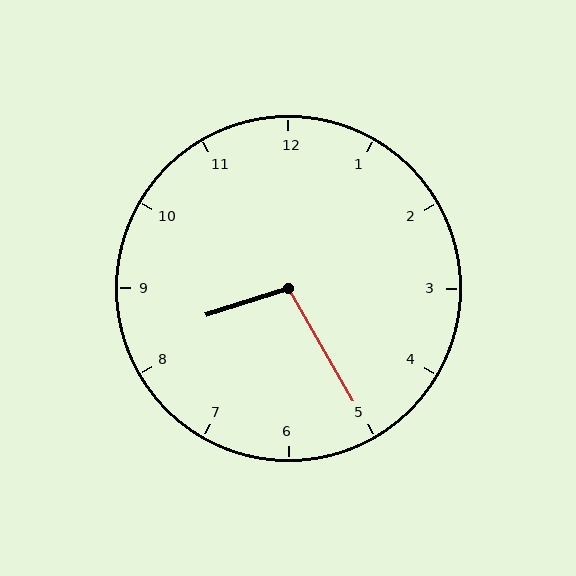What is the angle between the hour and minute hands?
Approximately 102 degrees.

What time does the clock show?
8:25.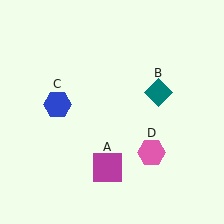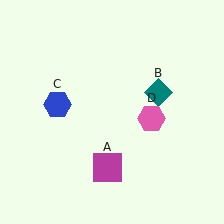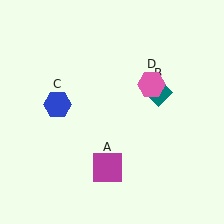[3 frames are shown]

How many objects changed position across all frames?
1 object changed position: pink hexagon (object D).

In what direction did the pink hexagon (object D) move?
The pink hexagon (object D) moved up.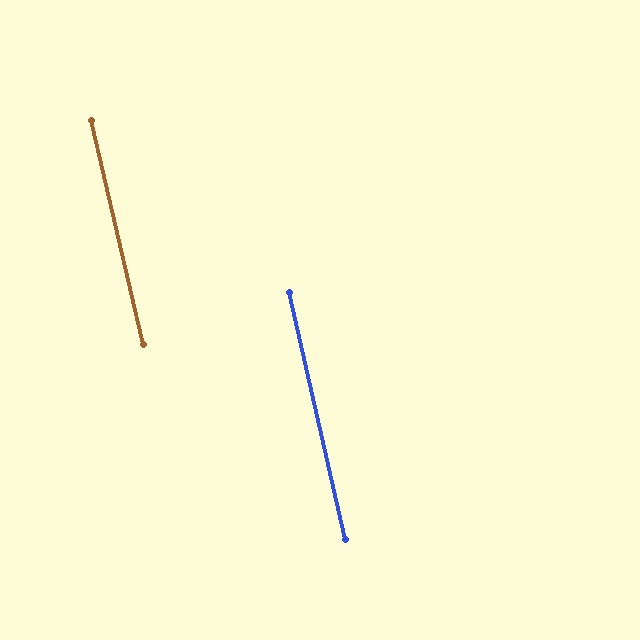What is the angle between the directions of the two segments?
Approximately 0 degrees.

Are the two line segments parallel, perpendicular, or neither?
Parallel — their directions differ by only 0.3°.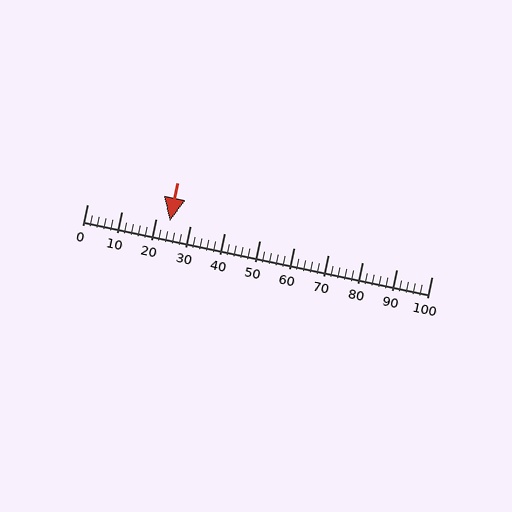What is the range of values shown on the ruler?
The ruler shows values from 0 to 100.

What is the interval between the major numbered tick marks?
The major tick marks are spaced 10 units apart.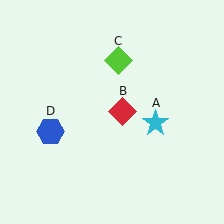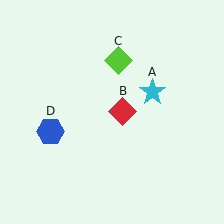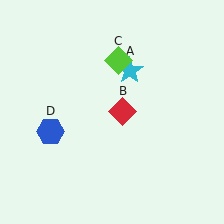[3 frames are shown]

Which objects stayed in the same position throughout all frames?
Red diamond (object B) and lime diamond (object C) and blue hexagon (object D) remained stationary.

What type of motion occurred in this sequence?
The cyan star (object A) rotated counterclockwise around the center of the scene.